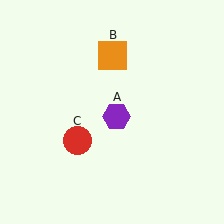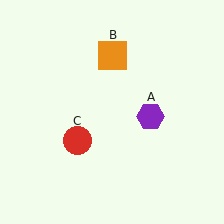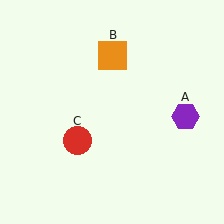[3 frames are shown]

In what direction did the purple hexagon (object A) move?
The purple hexagon (object A) moved right.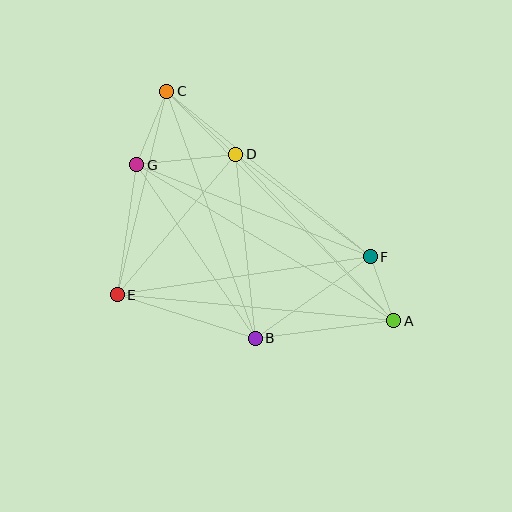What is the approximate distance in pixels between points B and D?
The distance between B and D is approximately 185 pixels.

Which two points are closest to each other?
Points A and F are closest to each other.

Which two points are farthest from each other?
Points A and C are farthest from each other.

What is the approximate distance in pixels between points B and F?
The distance between B and F is approximately 141 pixels.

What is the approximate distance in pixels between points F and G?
The distance between F and G is approximately 251 pixels.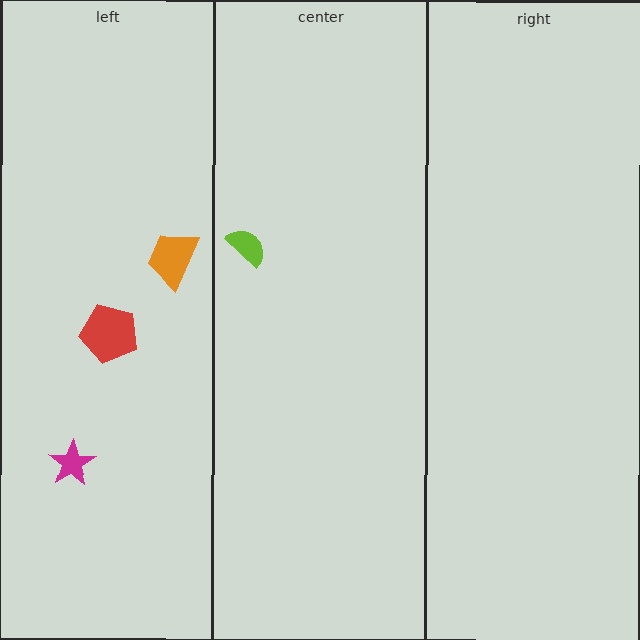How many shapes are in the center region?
1.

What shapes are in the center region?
The lime semicircle.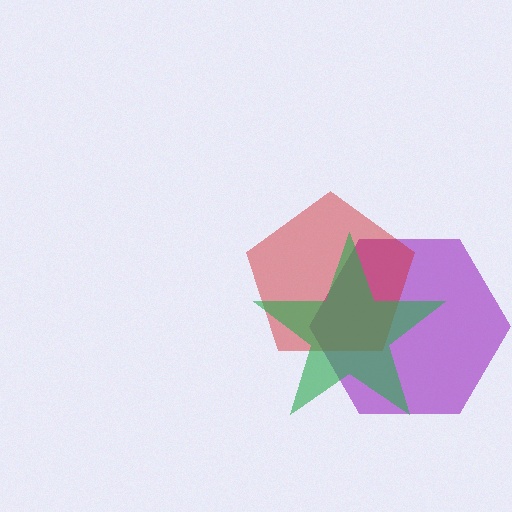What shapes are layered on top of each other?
The layered shapes are: a purple hexagon, a red pentagon, a green star.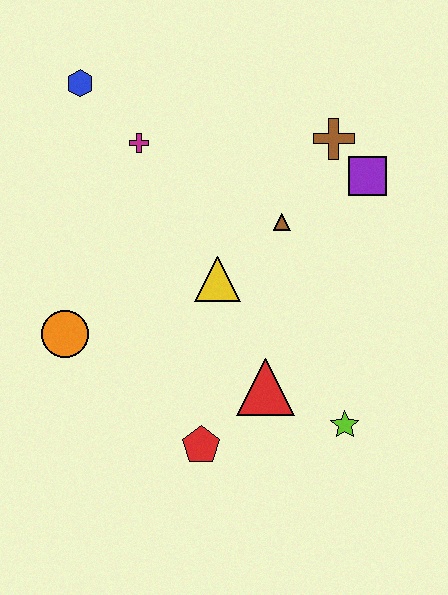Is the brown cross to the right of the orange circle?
Yes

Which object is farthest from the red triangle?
The blue hexagon is farthest from the red triangle.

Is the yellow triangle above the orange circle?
Yes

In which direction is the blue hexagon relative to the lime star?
The blue hexagon is above the lime star.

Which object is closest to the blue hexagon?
The magenta cross is closest to the blue hexagon.